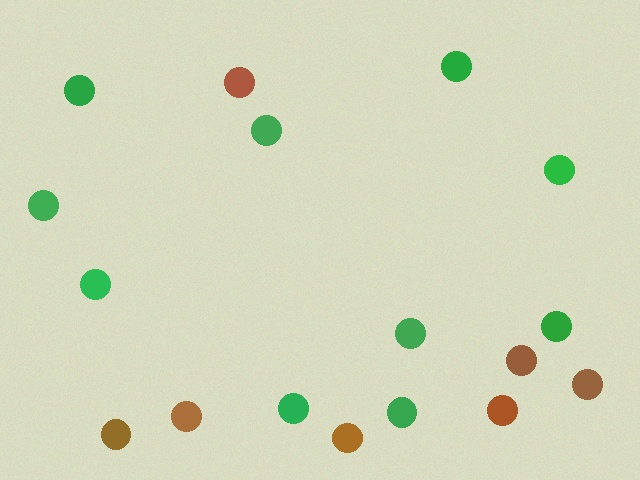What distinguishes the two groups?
There are 2 groups: one group of green circles (10) and one group of brown circles (7).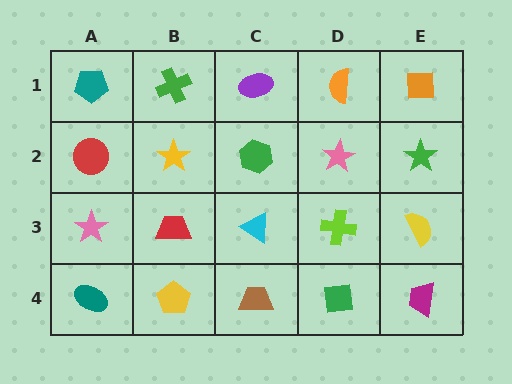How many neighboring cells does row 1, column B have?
3.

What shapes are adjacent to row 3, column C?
A green hexagon (row 2, column C), a brown trapezoid (row 4, column C), a red trapezoid (row 3, column B), a lime cross (row 3, column D).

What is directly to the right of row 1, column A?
A green cross.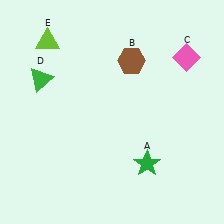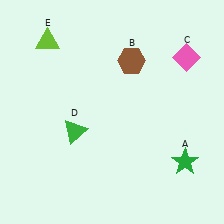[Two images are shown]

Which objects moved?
The objects that moved are: the green star (A), the green triangle (D).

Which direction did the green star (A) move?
The green star (A) moved right.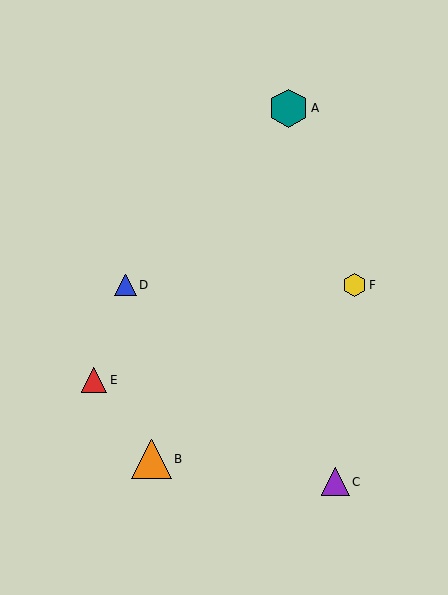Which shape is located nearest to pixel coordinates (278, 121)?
The teal hexagon (labeled A) at (288, 108) is nearest to that location.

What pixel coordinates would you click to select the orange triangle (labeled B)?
Click at (152, 459) to select the orange triangle B.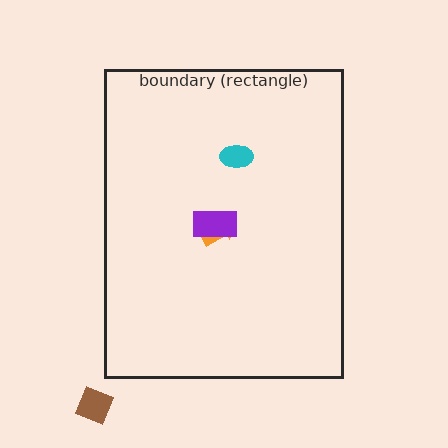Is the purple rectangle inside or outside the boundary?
Inside.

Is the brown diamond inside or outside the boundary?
Outside.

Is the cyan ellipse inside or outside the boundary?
Inside.